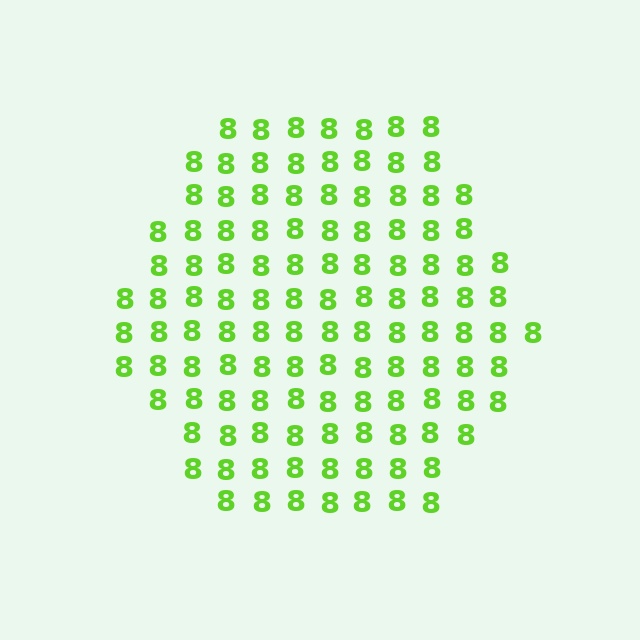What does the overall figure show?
The overall figure shows a hexagon.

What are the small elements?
The small elements are digit 8's.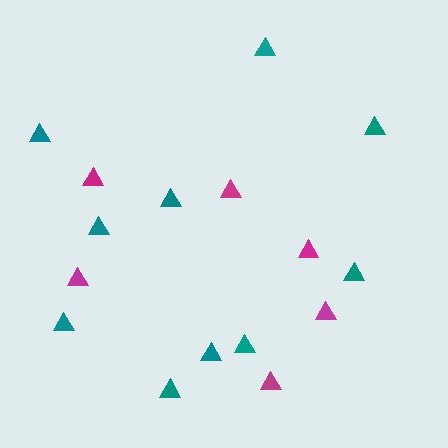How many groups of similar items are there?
There are 2 groups: one group of teal triangles (10) and one group of magenta triangles (6).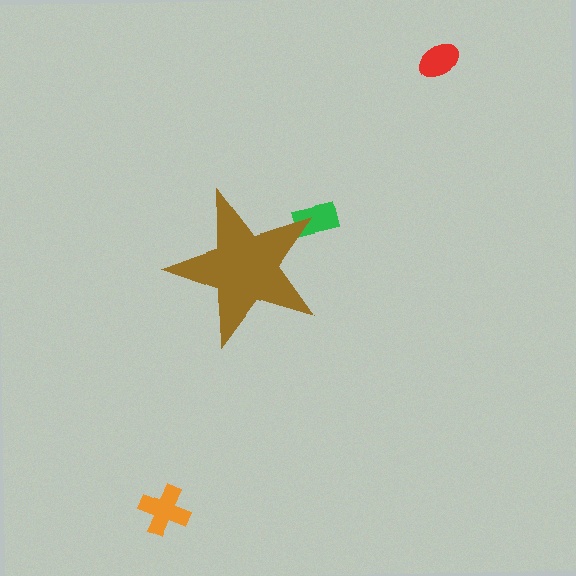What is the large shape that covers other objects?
A brown star.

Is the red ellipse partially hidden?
No, the red ellipse is fully visible.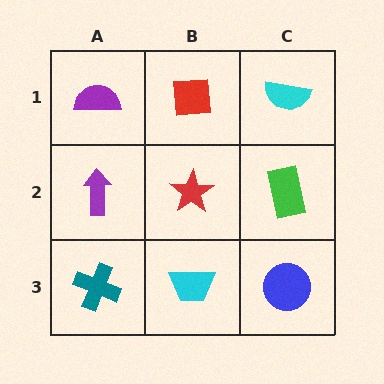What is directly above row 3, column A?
A purple arrow.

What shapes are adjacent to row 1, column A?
A purple arrow (row 2, column A), a red square (row 1, column B).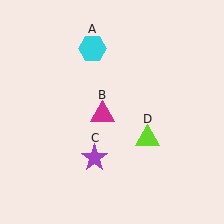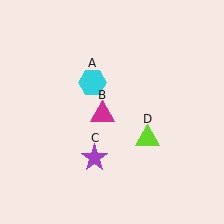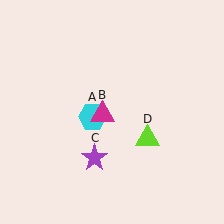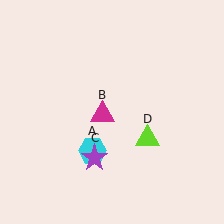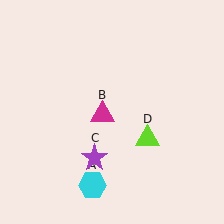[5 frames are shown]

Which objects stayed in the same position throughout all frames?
Magenta triangle (object B) and purple star (object C) and lime triangle (object D) remained stationary.